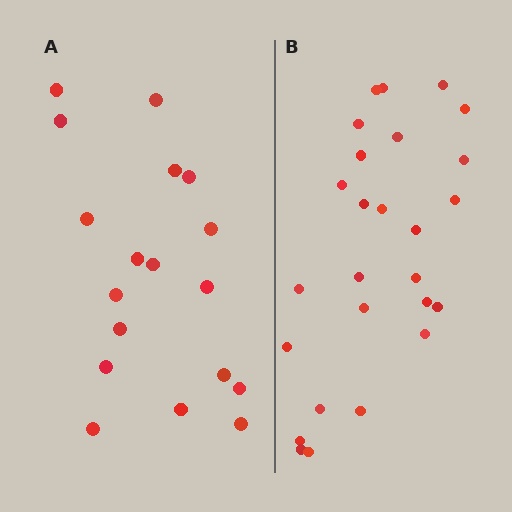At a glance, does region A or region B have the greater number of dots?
Region B (the right region) has more dots.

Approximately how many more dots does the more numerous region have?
Region B has roughly 8 or so more dots than region A.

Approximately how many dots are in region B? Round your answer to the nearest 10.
About 30 dots. (The exact count is 26, which rounds to 30.)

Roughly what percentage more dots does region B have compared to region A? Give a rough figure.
About 45% more.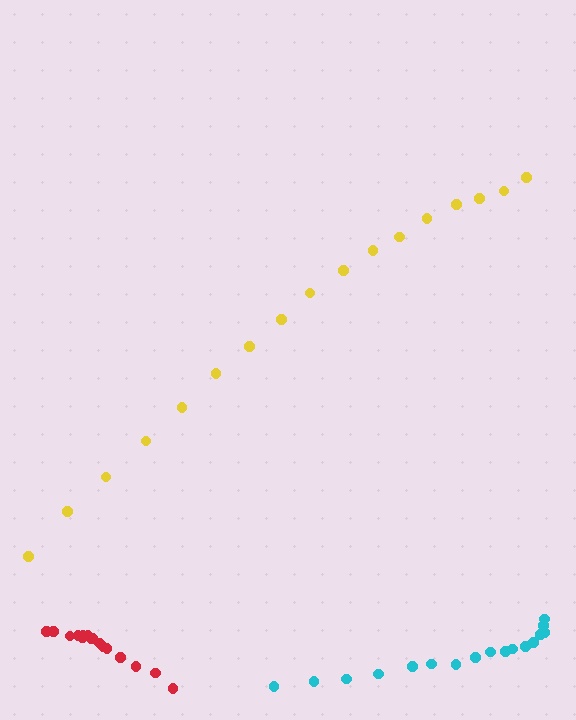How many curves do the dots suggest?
There are 3 distinct paths.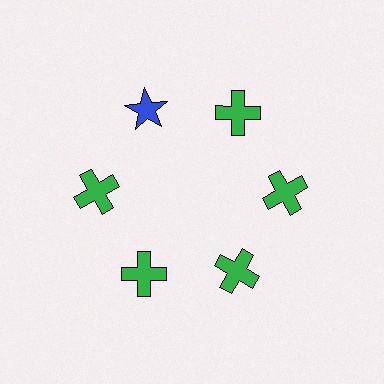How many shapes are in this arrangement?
There are 6 shapes arranged in a ring pattern.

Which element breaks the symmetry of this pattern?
The blue star at roughly the 11 o'clock position breaks the symmetry. All other shapes are green crosses.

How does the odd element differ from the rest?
It differs in both color (blue instead of green) and shape (star instead of cross).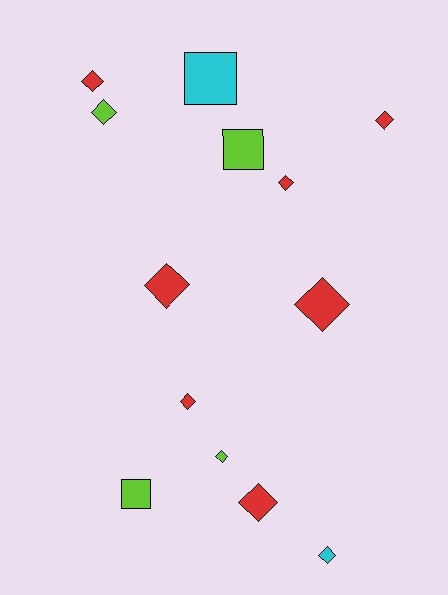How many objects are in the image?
There are 13 objects.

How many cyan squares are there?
There is 1 cyan square.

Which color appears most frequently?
Red, with 7 objects.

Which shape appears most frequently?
Diamond, with 10 objects.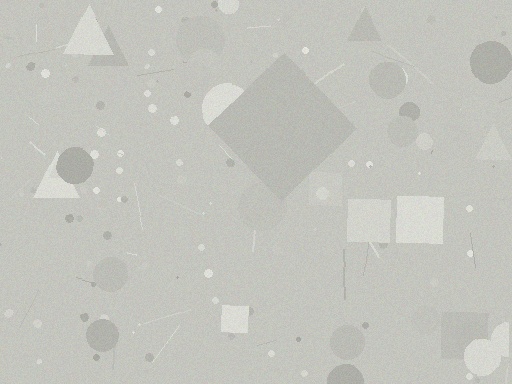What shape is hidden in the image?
A diamond is hidden in the image.